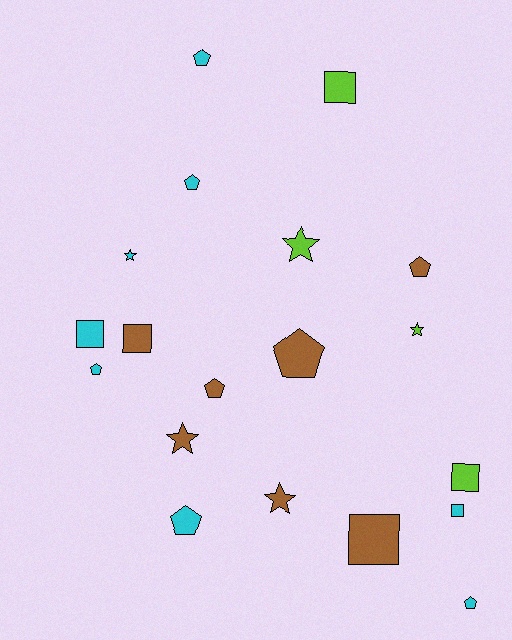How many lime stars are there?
There are 2 lime stars.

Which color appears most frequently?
Cyan, with 8 objects.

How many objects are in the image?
There are 19 objects.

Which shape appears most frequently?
Pentagon, with 8 objects.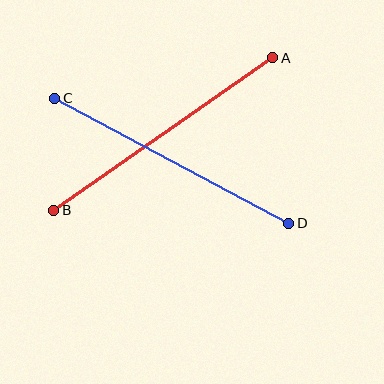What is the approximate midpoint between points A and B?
The midpoint is at approximately (163, 134) pixels.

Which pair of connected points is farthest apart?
Points A and B are farthest apart.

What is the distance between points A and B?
The distance is approximately 267 pixels.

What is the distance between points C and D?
The distance is approximately 265 pixels.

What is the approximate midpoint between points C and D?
The midpoint is at approximately (172, 161) pixels.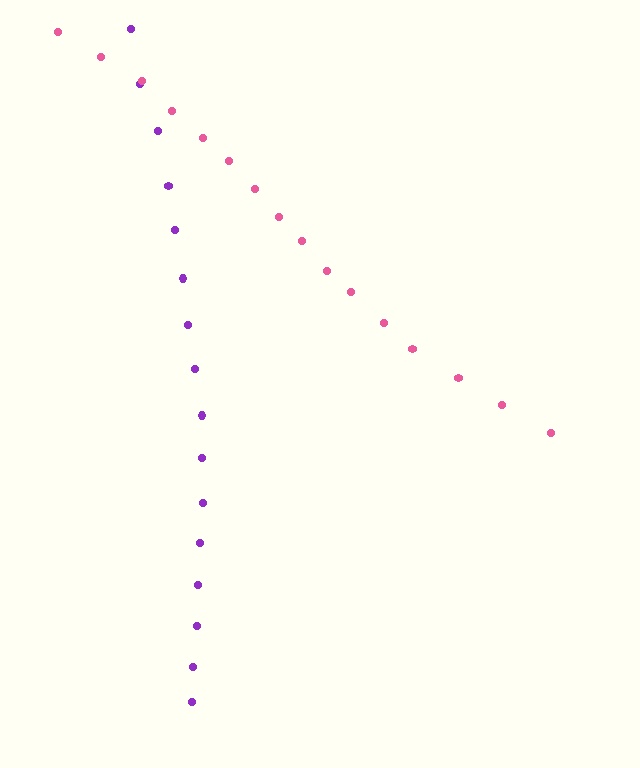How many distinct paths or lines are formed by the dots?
There are 2 distinct paths.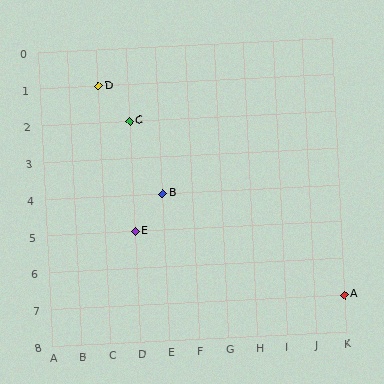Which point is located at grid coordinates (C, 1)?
Point D is at (C, 1).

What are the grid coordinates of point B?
Point B is at grid coordinates (E, 4).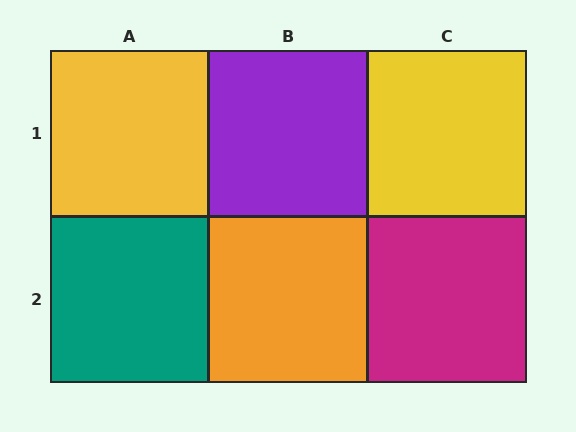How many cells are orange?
1 cell is orange.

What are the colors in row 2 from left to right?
Teal, orange, magenta.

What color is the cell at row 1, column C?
Yellow.